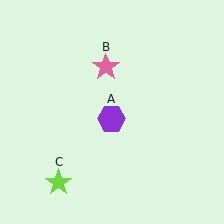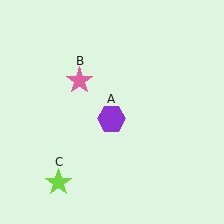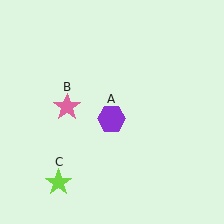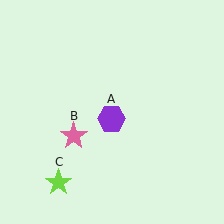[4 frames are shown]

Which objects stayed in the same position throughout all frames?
Purple hexagon (object A) and lime star (object C) remained stationary.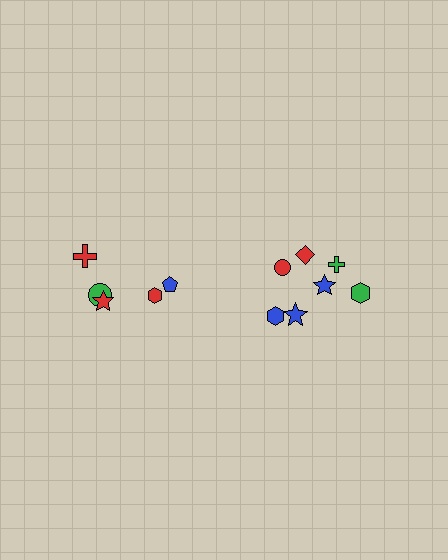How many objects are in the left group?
There are 5 objects.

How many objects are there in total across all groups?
There are 12 objects.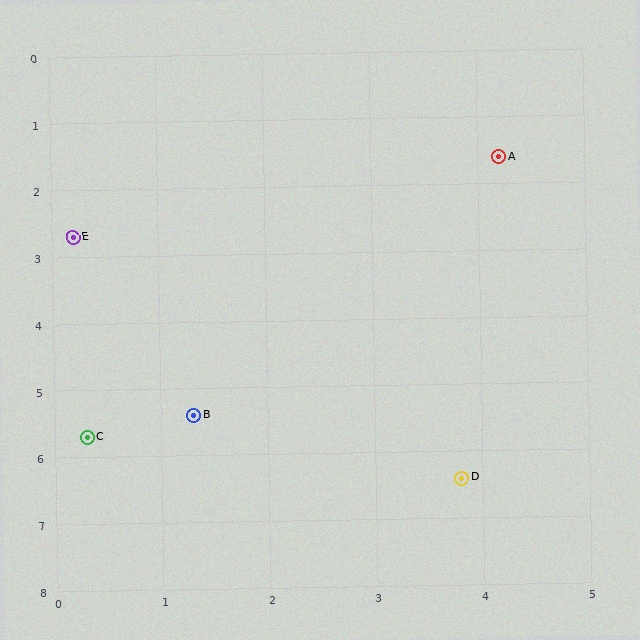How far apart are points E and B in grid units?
Points E and B are about 2.9 grid units apart.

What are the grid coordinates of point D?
Point D is at approximately (3.8, 6.4).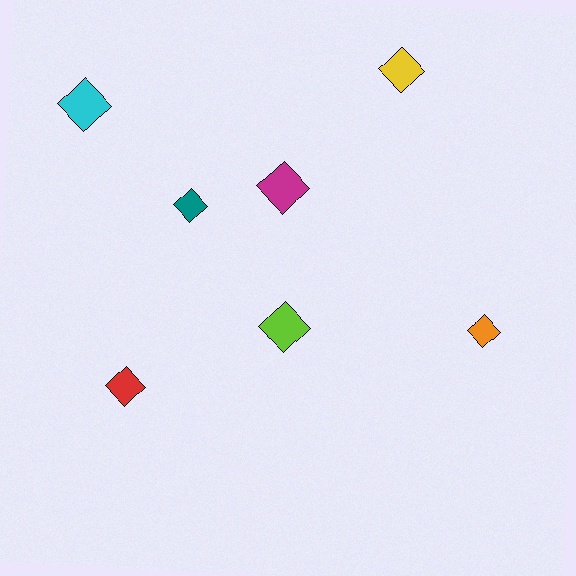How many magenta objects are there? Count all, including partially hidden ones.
There is 1 magenta object.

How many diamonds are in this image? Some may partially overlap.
There are 7 diamonds.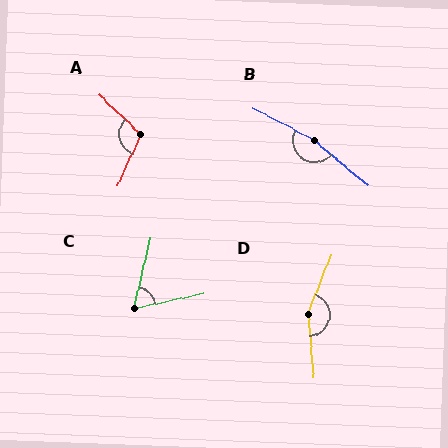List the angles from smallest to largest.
C (65°), A (108°), D (154°), B (167°).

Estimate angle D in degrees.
Approximately 154 degrees.